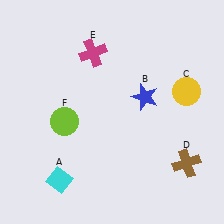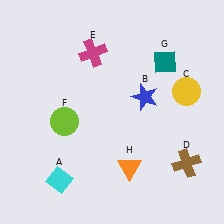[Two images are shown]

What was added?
A teal diamond (G), an orange triangle (H) were added in Image 2.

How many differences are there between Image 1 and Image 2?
There are 2 differences between the two images.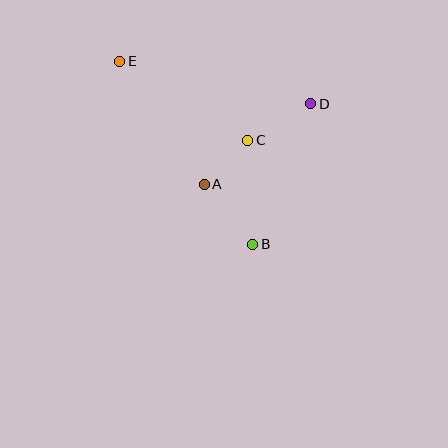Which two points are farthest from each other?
Points B and E are farthest from each other.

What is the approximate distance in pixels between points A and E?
The distance between A and E is approximately 149 pixels.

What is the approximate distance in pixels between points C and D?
The distance between C and D is approximately 73 pixels.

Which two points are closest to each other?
Points A and C are closest to each other.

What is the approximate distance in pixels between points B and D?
The distance between B and D is approximately 152 pixels.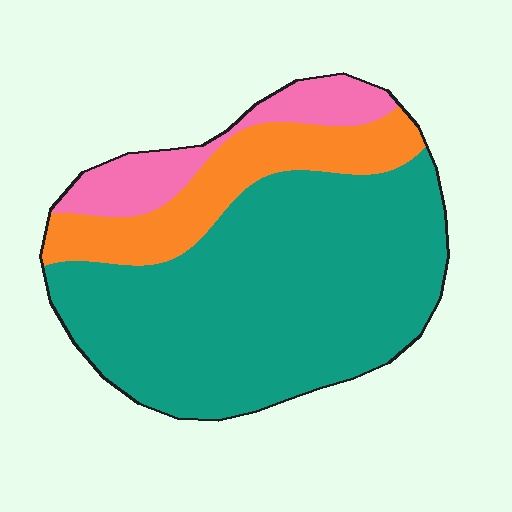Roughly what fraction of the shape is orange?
Orange takes up about one fifth (1/5) of the shape.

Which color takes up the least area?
Pink, at roughly 15%.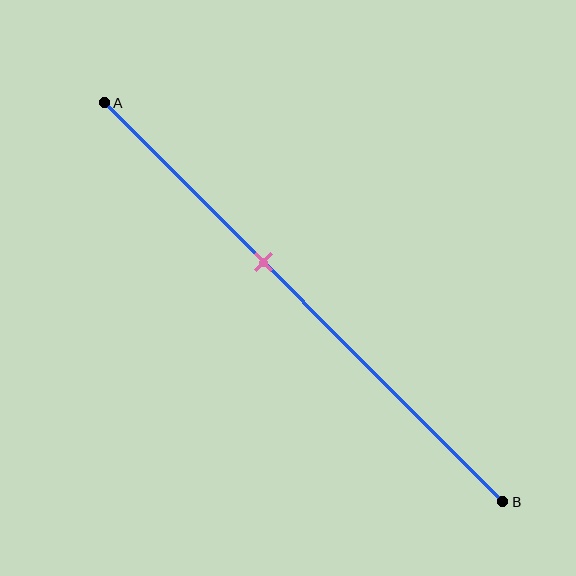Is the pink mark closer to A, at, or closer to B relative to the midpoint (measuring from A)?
The pink mark is closer to point A than the midpoint of segment AB.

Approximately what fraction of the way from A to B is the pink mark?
The pink mark is approximately 40% of the way from A to B.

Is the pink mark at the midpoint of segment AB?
No, the mark is at about 40% from A, not at the 50% midpoint.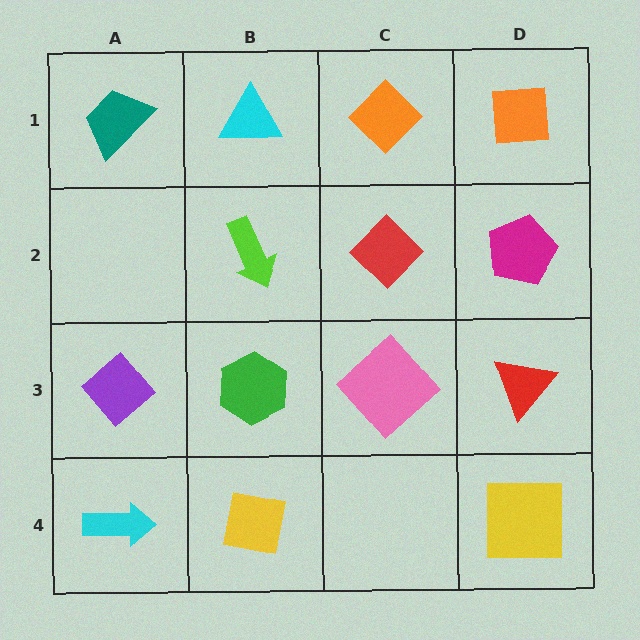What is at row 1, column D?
An orange square.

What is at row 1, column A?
A teal trapezoid.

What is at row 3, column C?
A pink diamond.